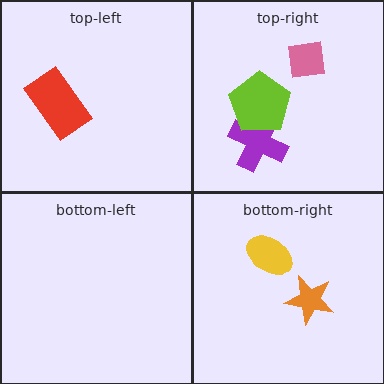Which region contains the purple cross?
The top-right region.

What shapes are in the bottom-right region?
The yellow ellipse, the orange star.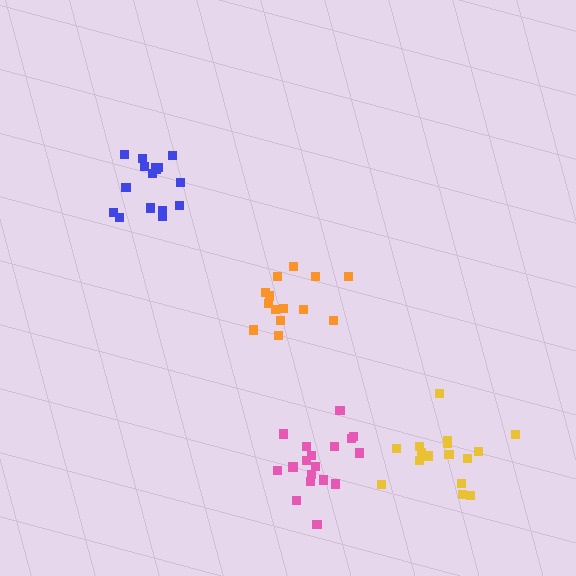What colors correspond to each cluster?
The clusters are colored: blue, orange, pink, yellow.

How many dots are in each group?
Group 1: 16 dots, Group 2: 14 dots, Group 3: 18 dots, Group 4: 17 dots (65 total).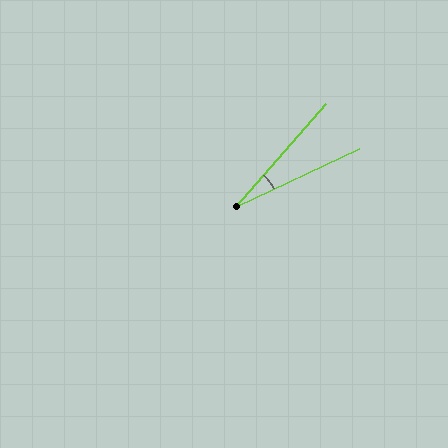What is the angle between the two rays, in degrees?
Approximately 23 degrees.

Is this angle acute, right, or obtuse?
It is acute.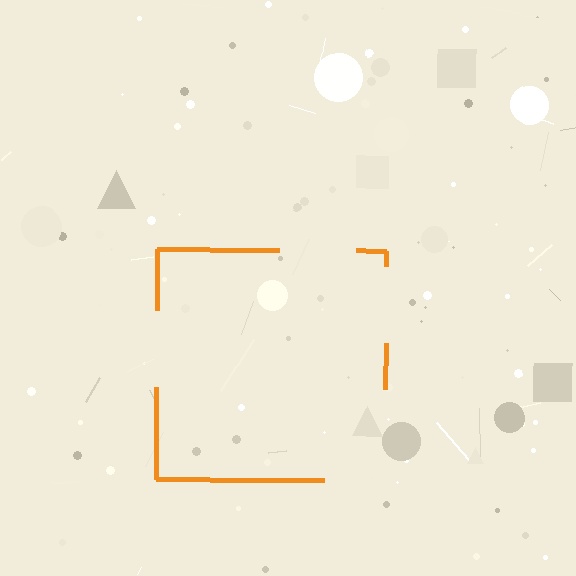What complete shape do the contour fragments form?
The contour fragments form a square.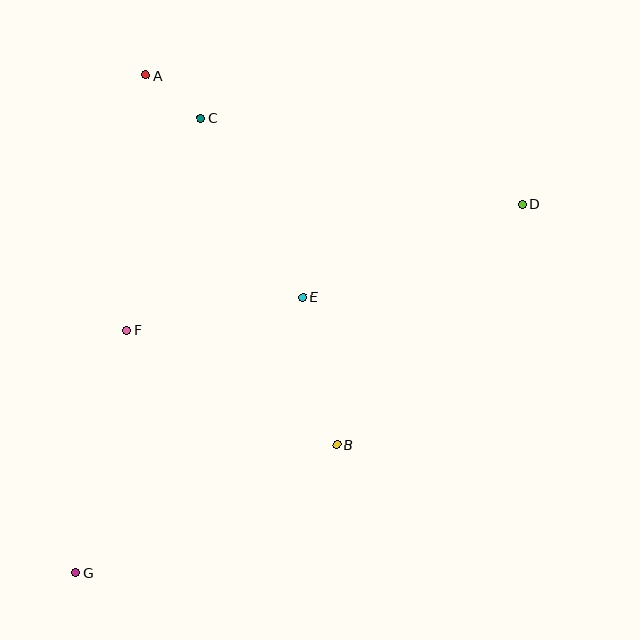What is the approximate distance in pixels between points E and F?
The distance between E and F is approximately 180 pixels.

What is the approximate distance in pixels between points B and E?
The distance between B and E is approximately 152 pixels.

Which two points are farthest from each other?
Points D and G are farthest from each other.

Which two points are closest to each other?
Points A and C are closest to each other.